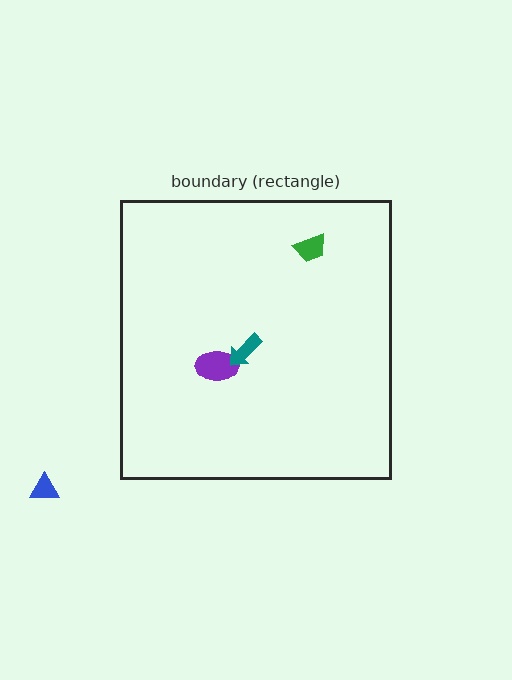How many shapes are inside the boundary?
3 inside, 1 outside.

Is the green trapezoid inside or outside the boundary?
Inside.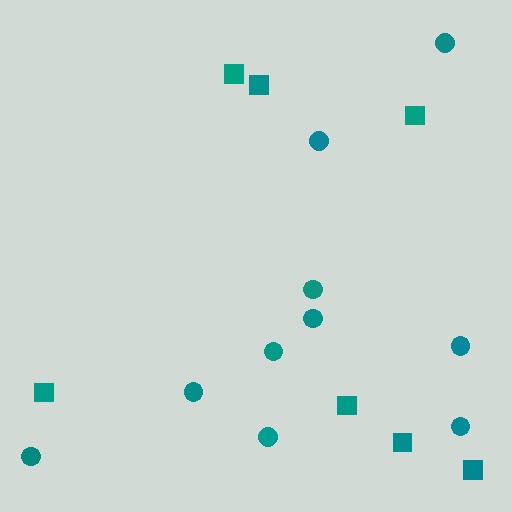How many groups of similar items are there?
There are 2 groups: one group of circles (10) and one group of squares (7).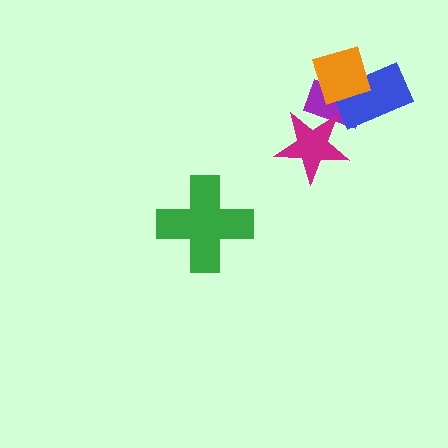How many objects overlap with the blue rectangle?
2 objects overlap with the blue rectangle.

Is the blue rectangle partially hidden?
Yes, it is partially covered by another shape.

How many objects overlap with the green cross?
0 objects overlap with the green cross.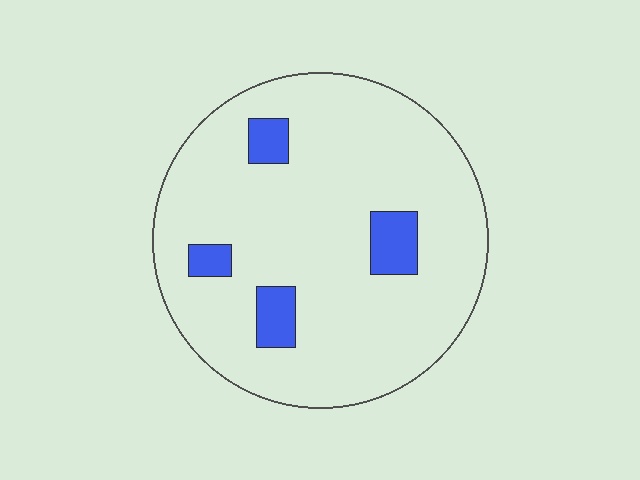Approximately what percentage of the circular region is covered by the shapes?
Approximately 10%.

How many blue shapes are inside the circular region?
4.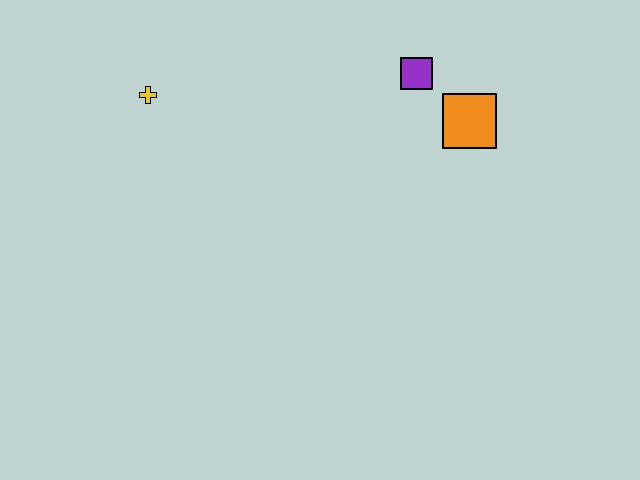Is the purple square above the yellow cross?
Yes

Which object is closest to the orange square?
The purple square is closest to the orange square.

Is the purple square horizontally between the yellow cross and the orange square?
Yes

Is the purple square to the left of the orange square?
Yes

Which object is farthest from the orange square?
The yellow cross is farthest from the orange square.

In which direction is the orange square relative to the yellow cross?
The orange square is to the right of the yellow cross.